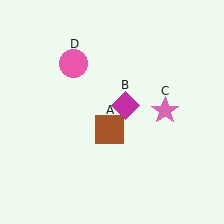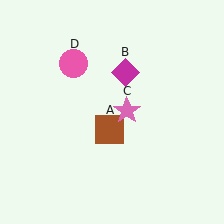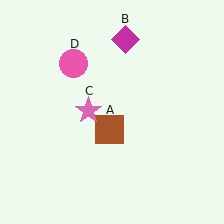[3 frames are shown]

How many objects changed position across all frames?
2 objects changed position: magenta diamond (object B), pink star (object C).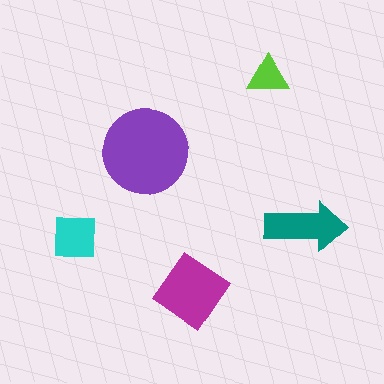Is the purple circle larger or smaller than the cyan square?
Larger.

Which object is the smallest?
The lime triangle.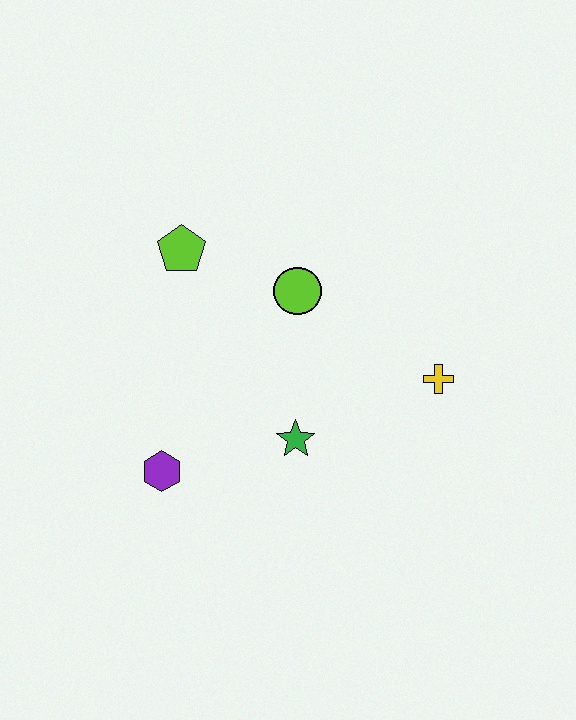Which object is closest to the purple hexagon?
The green star is closest to the purple hexagon.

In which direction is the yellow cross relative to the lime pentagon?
The yellow cross is to the right of the lime pentagon.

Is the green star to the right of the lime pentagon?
Yes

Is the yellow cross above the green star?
Yes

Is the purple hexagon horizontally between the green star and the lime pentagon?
No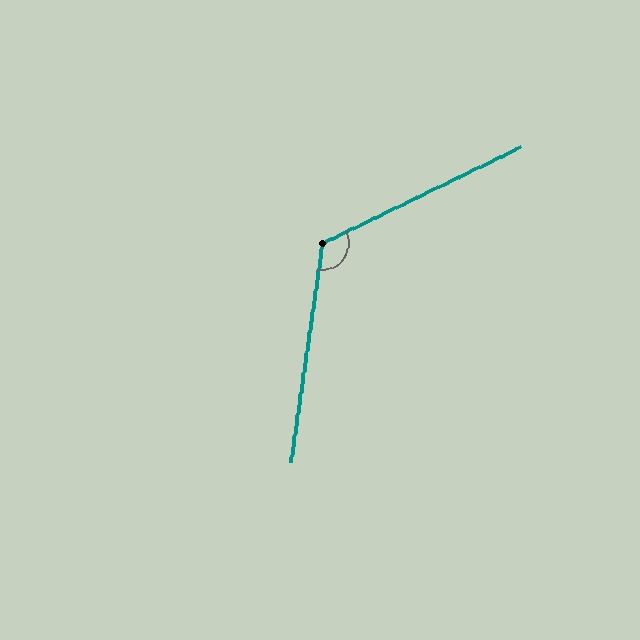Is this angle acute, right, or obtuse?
It is obtuse.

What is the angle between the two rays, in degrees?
Approximately 124 degrees.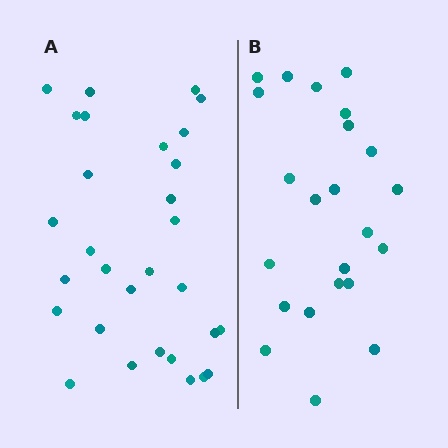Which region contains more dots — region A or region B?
Region A (the left region) has more dots.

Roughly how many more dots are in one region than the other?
Region A has roughly 8 or so more dots than region B.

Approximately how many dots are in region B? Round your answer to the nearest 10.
About 20 dots. (The exact count is 23, which rounds to 20.)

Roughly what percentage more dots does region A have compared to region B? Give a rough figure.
About 30% more.